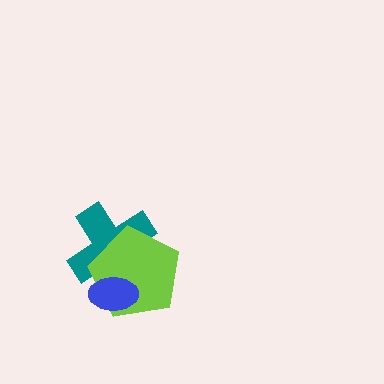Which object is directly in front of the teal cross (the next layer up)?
The lime pentagon is directly in front of the teal cross.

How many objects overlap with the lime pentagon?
2 objects overlap with the lime pentagon.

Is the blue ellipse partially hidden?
No, no other shape covers it.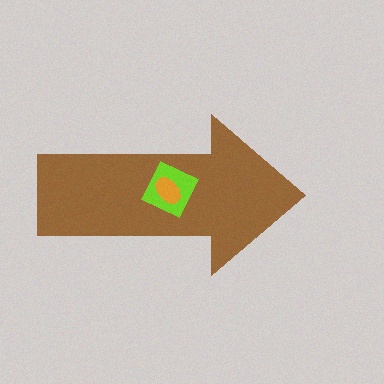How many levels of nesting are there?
3.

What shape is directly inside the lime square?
The orange ellipse.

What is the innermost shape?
The orange ellipse.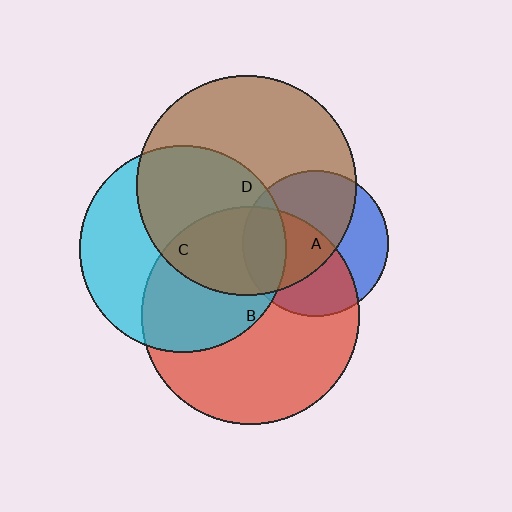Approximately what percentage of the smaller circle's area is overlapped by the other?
Approximately 55%.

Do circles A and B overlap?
Yes.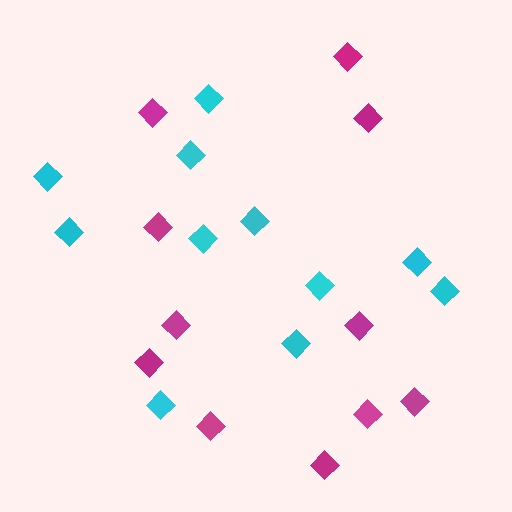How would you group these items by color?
There are 2 groups: one group of cyan diamonds (11) and one group of magenta diamonds (11).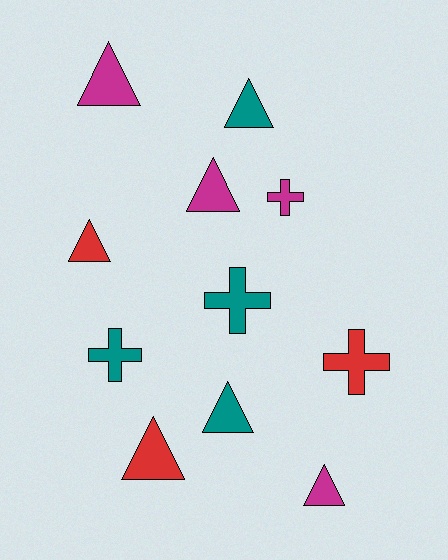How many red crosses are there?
There is 1 red cross.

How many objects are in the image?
There are 11 objects.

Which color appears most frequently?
Teal, with 4 objects.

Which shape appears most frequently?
Triangle, with 7 objects.